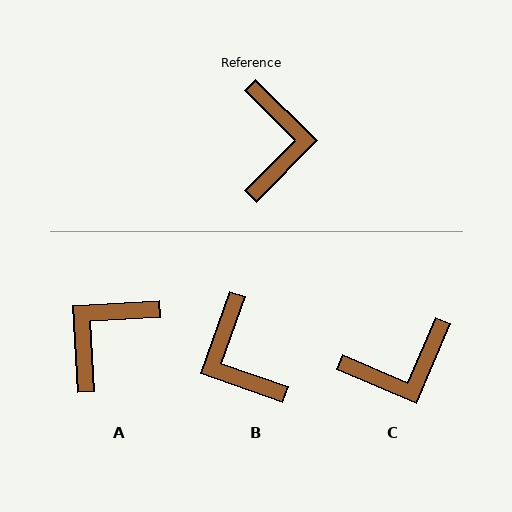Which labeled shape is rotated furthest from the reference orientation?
B, about 155 degrees away.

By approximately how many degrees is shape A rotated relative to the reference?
Approximately 138 degrees counter-clockwise.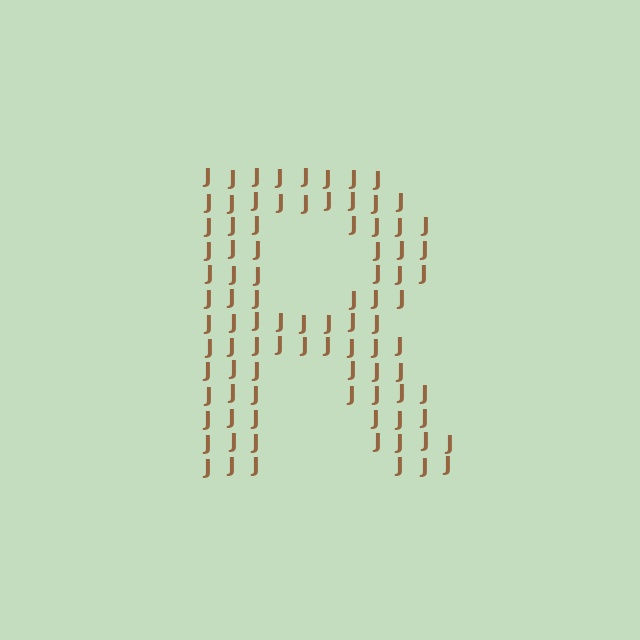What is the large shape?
The large shape is the letter R.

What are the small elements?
The small elements are letter J's.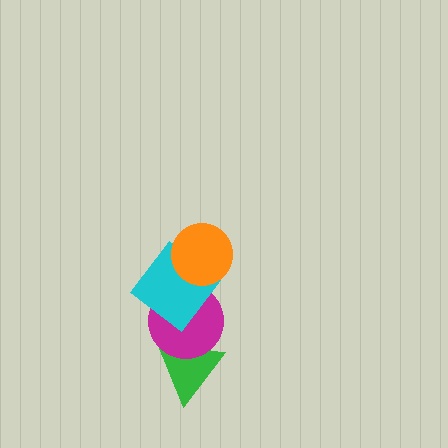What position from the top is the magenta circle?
The magenta circle is 3rd from the top.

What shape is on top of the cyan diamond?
The orange circle is on top of the cyan diamond.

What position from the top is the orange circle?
The orange circle is 1st from the top.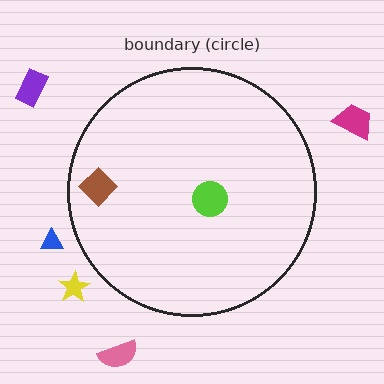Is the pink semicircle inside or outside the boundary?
Outside.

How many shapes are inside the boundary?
2 inside, 5 outside.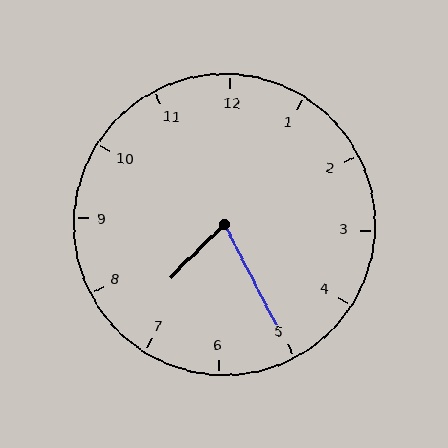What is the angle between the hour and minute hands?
Approximately 72 degrees.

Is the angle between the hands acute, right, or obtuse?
It is acute.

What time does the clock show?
7:25.